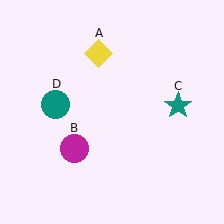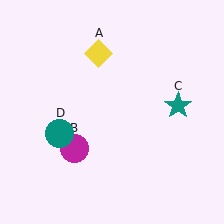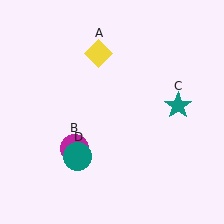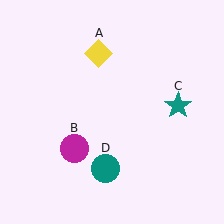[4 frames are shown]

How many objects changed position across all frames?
1 object changed position: teal circle (object D).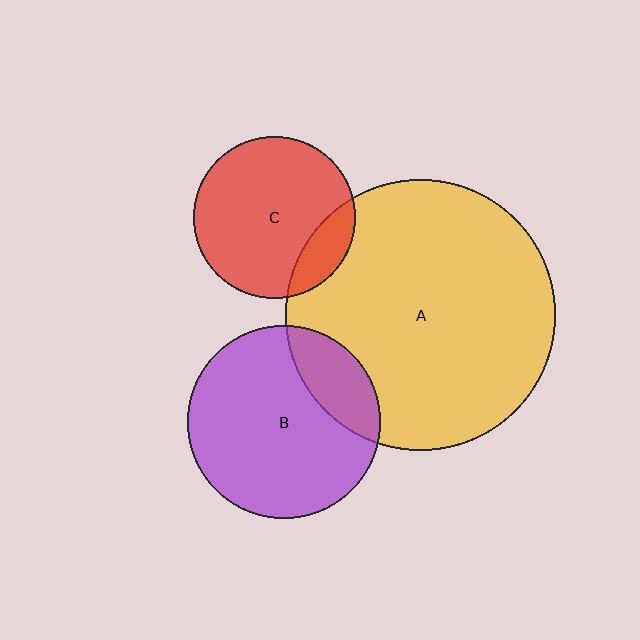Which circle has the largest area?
Circle A (yellow).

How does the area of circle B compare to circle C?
Approximately 1.4 times.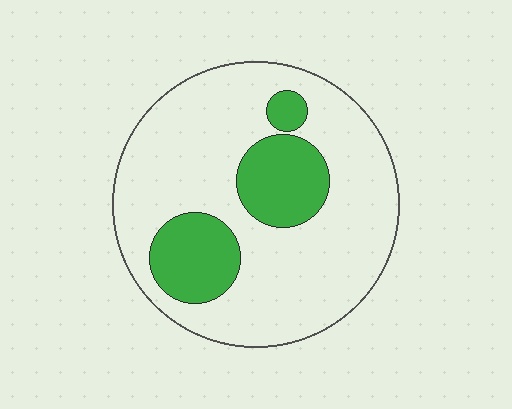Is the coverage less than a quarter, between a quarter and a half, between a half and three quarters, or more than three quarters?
Less than a quarter.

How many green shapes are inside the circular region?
3.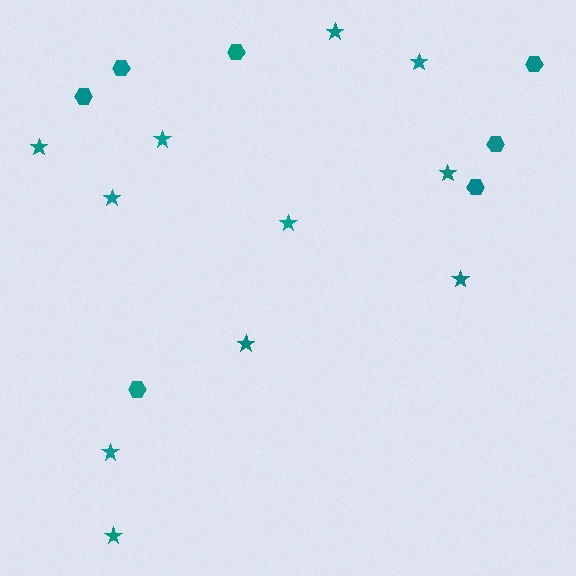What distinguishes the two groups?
There are 2 groups: one group of stars (11) and one group of hexagons (7).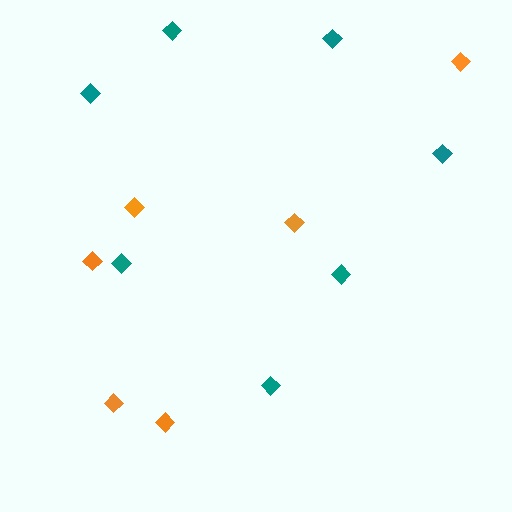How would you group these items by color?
There are 2 groups: one group of teal diamonds (7) and one group of orange diamonds (6).